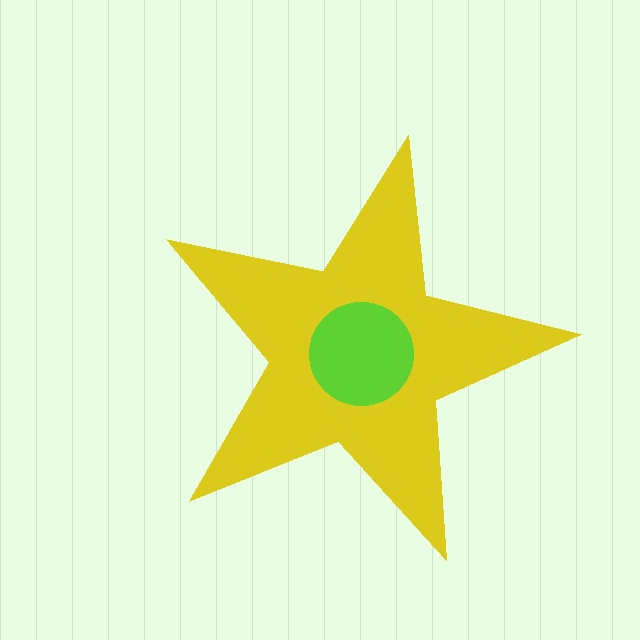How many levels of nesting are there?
2.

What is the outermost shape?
The yellow star.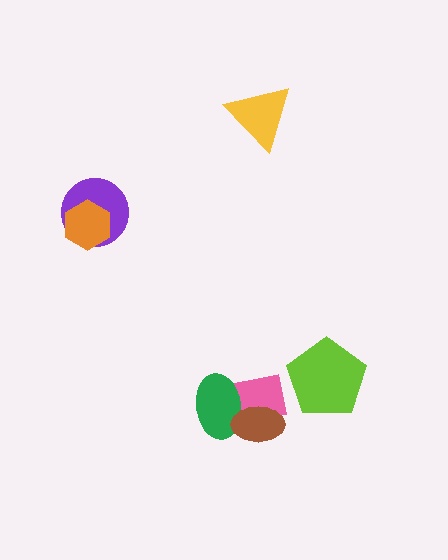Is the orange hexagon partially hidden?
No, no other shape covers it.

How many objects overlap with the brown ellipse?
2 objects overlap with the brown ellipse.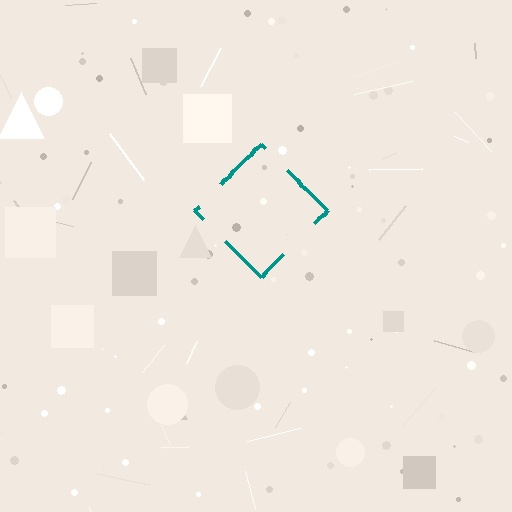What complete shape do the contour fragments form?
The contour fragments form a diamond.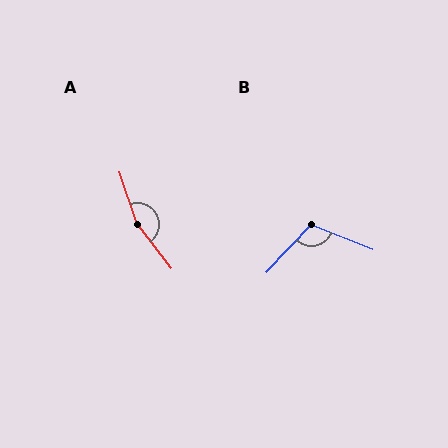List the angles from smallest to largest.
B (111°), A (161°).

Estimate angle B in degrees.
Approximately 111 degrees.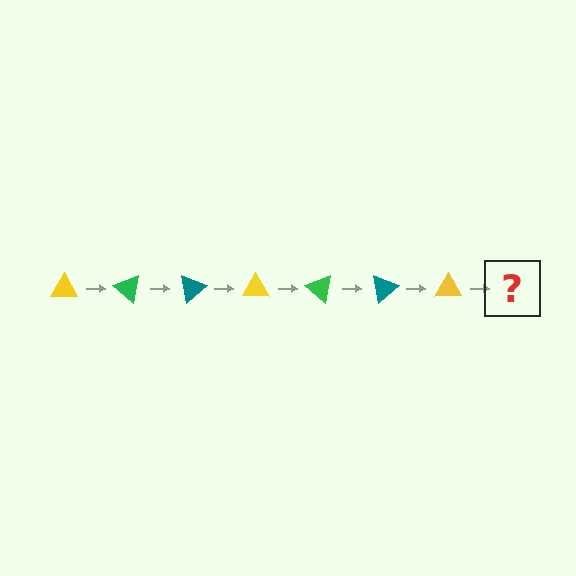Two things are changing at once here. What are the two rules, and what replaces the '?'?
The two rules are that it rotates 40 degrees each step and the color cycles through yellow, green, and teal. The '?' should be a green triangle, rotated 280 degrees from the start.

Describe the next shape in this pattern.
It should be a green triangle, rotated 280 degrees from the start.